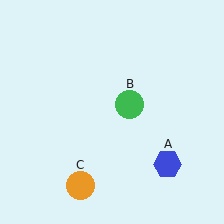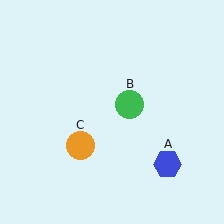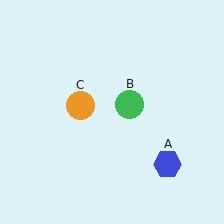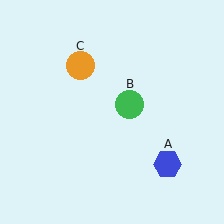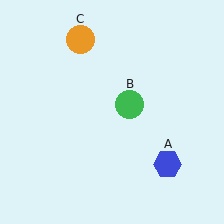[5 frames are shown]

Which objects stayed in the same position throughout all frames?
Blue hexagon (object A) and green circle (object B) remained stationary.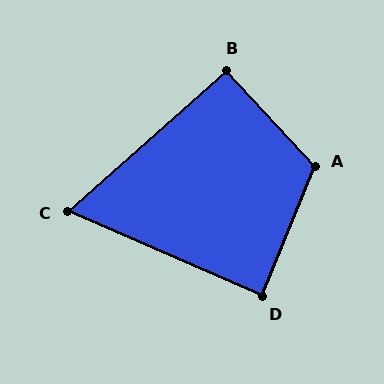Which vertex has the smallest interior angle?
C, at approximately 65 degrees.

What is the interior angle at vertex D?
Approximately 89 degrees (approximately right).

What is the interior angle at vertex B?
Approximately 91 degrees (approximately right).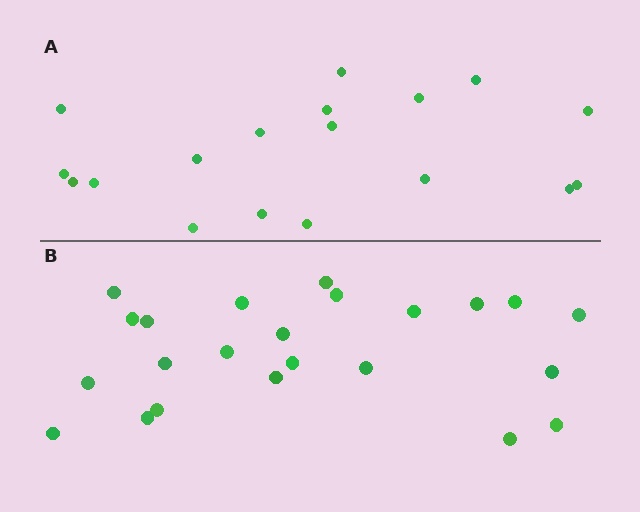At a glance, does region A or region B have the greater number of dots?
Region B (the bottom region) has more dots.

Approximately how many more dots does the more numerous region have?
Region B has about 5 more dots than region A.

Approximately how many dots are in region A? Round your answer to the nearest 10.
About 20 dots. (The exact count is 18, which rounds to 20.)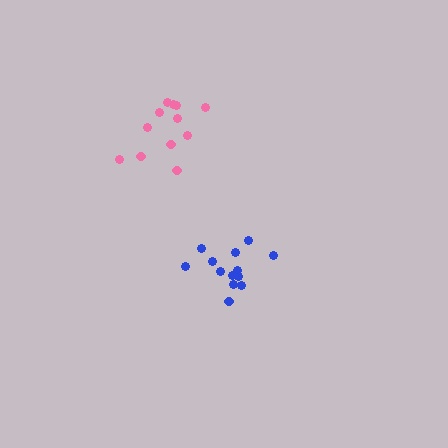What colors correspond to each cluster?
The clusters are colored: blue, pink.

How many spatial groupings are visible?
There are 2 spatial groupings.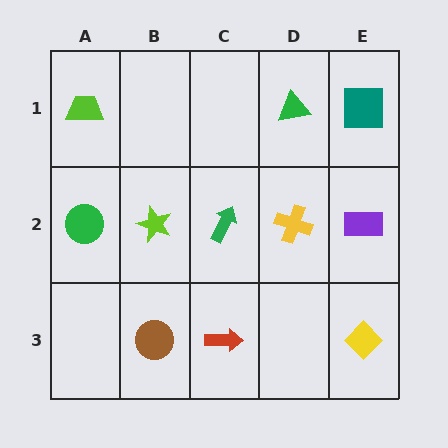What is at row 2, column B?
A lime star.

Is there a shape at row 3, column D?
No, that cell is empty.